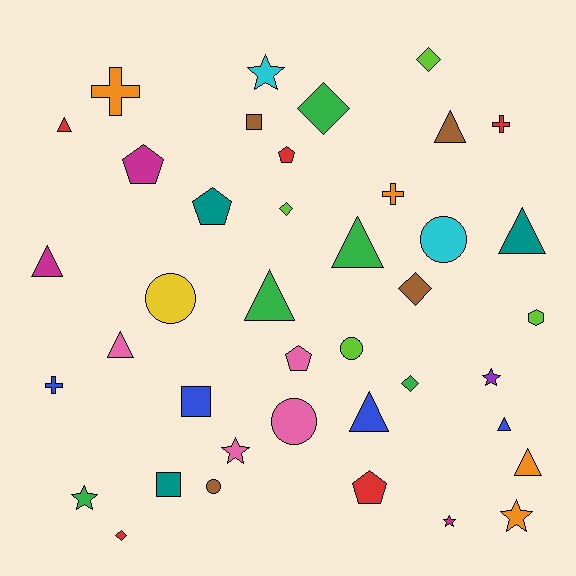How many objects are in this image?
There are 40 objects.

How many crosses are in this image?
There are 4 crosses.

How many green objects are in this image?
There are 5 green objects.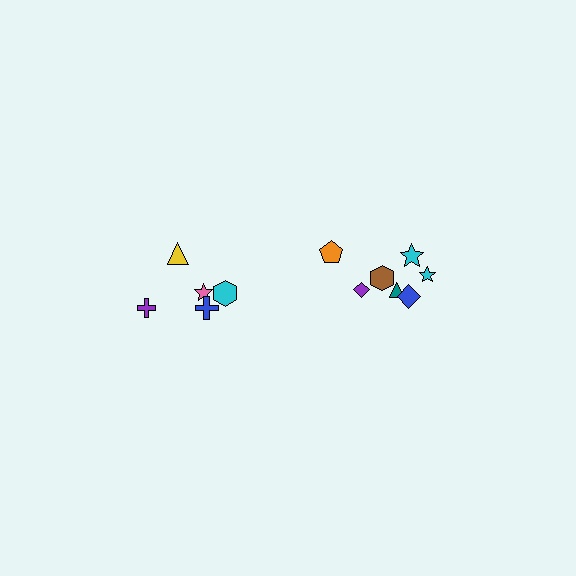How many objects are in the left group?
There are 5 objects.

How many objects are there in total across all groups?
There are 12 objects.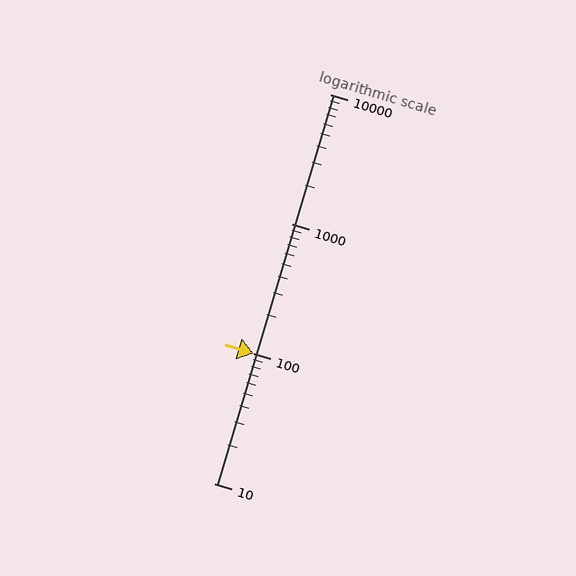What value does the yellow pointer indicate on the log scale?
The pointer indicates approximately 100.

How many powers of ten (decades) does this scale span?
The scale spans 3 decades, from 10 to 10000.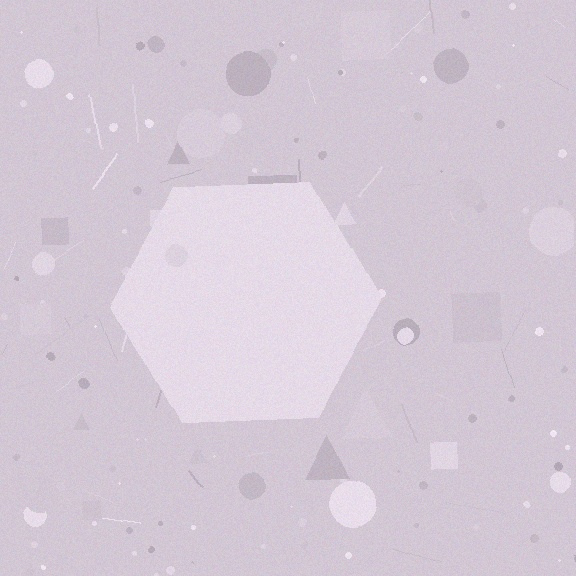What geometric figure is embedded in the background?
A hexagon is embedded in the background.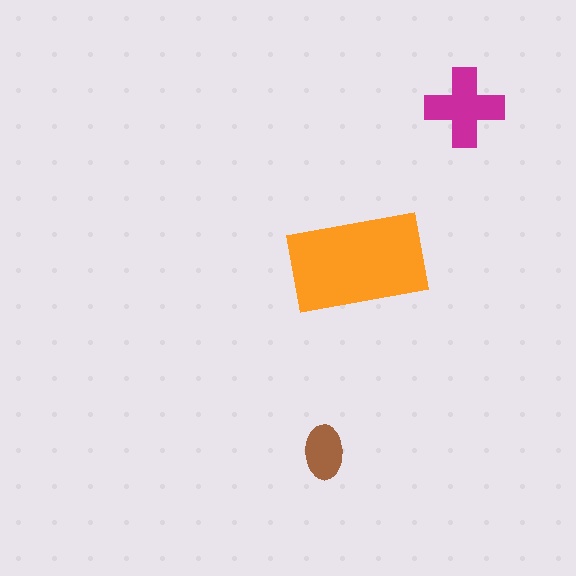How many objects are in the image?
There are 3 objects in the image.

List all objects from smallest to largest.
The brown ellipse, the magenta cross, the orange rectangle.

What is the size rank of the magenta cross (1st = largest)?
2nd.